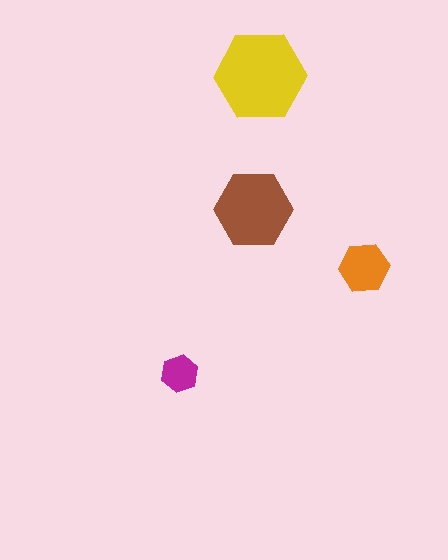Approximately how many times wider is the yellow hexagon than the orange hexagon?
About 2 times wider.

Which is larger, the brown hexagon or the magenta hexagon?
The brown one.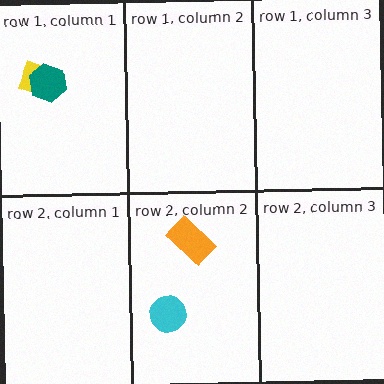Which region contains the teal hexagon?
The row 1, column 1 region.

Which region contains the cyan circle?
The row 2, column 2 region.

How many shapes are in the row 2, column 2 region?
2.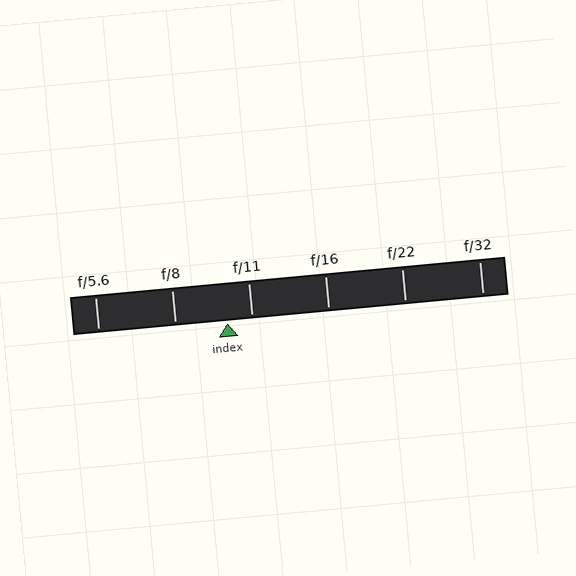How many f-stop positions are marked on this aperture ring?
There are 6 f-stop positions marked.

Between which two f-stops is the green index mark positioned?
The index mark is between f/8 and f/11.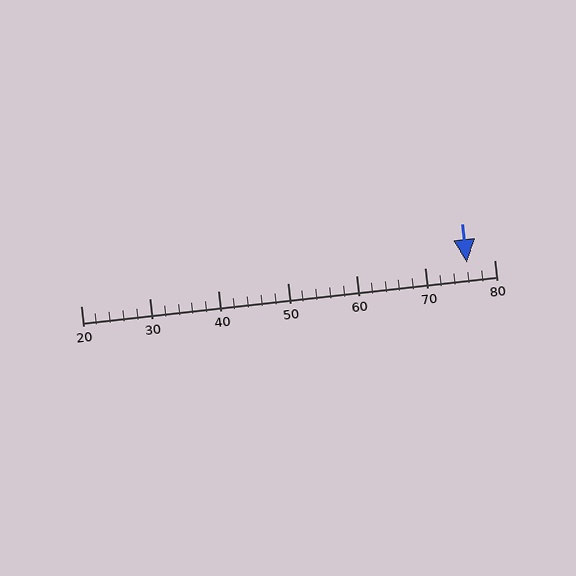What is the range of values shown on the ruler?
The ruler shows values from 20 to 80.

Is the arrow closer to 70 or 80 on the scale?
The arrow is closer to 80.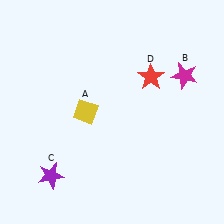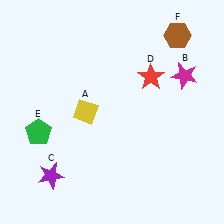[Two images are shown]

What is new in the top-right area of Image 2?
A brown hexagon (F) was added in the top-right area of Image 2.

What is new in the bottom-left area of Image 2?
A green pentagon (E) was added in the bottom-left area of Image 2.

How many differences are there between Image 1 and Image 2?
There are 2 differences between the two images.